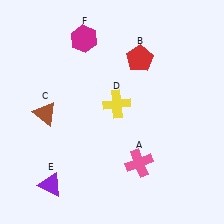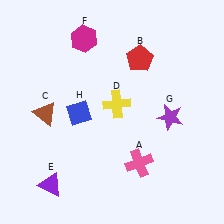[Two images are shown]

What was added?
A purple star (G), a blue diamond (H) were added in Image 2.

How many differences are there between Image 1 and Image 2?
There are 2 differences between the two images.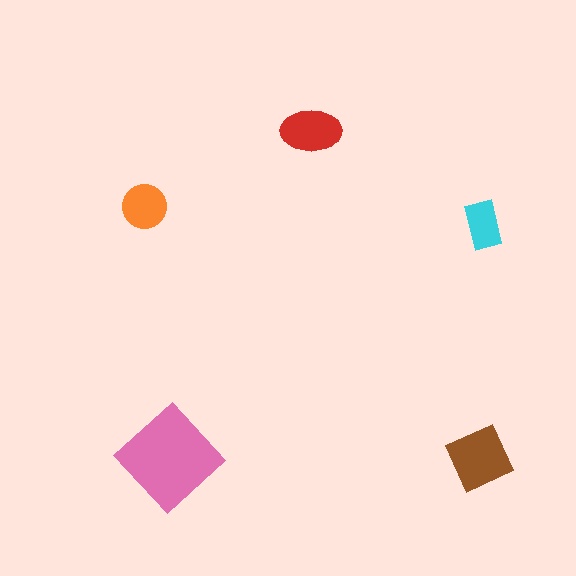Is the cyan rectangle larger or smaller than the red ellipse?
Smaller.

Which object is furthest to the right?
The cyan rectangle is rightmost.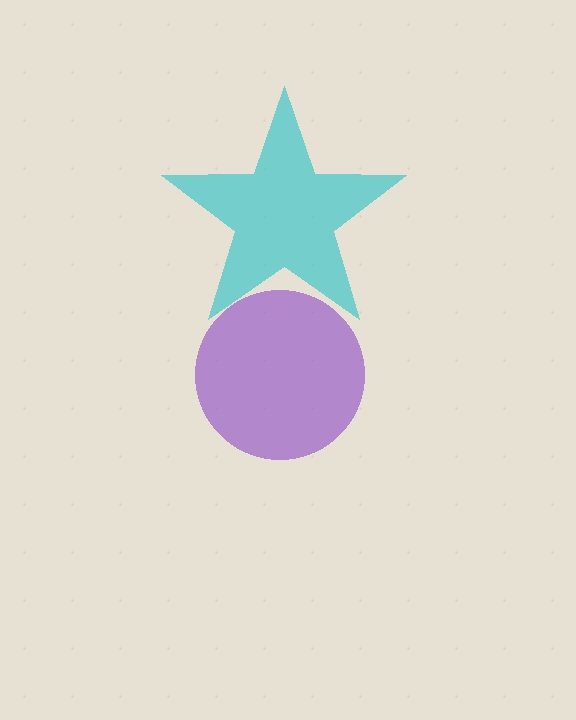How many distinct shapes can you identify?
There are 2 distinct shapes: a cyan star, a purple circle.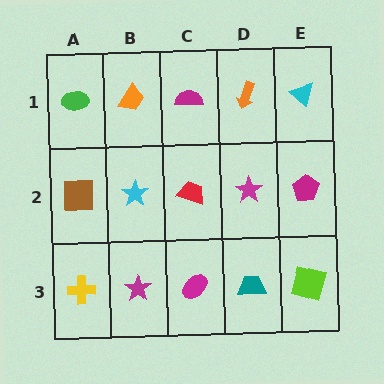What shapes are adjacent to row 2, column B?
An orange trapezoid (row 1, column B), a magenta star (row 3, column B), a brown square (row 2, column A), a red trapezoid (row 2, column C).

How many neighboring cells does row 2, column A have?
3.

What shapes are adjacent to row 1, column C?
A red trapezoid (row 2, column C), an orange trapezoid (row 1, column B), an orange arrow (row 1, column D).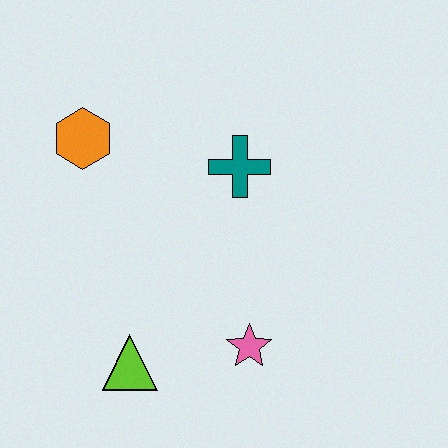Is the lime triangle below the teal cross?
Yes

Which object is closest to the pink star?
The lime triangle is closest to the pink star.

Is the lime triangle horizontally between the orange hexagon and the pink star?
Yes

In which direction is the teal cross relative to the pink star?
The teal cross is above the pink star.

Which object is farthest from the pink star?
The orange hexagon is farthest from the pink star.